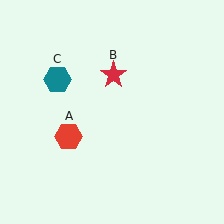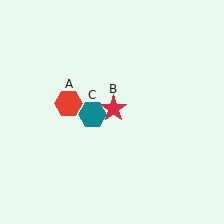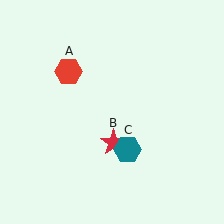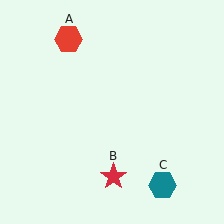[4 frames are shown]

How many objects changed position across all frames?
3 objects changed position: red hexagon (object A), red star (object B), teal hexagon (object C).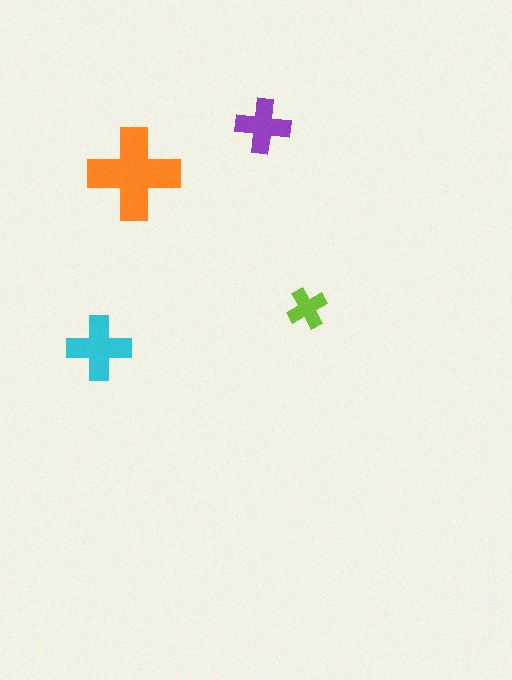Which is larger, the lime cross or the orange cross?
The orange one.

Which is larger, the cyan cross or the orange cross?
The orange one.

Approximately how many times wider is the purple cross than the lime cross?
About 1.5 times wider.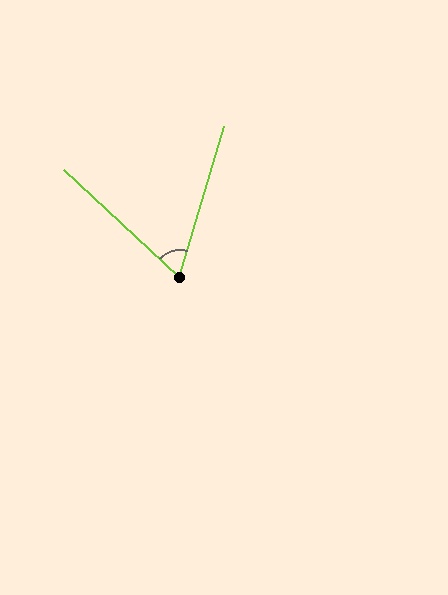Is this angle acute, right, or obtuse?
It is acute.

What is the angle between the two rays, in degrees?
Approximately 64 degrees.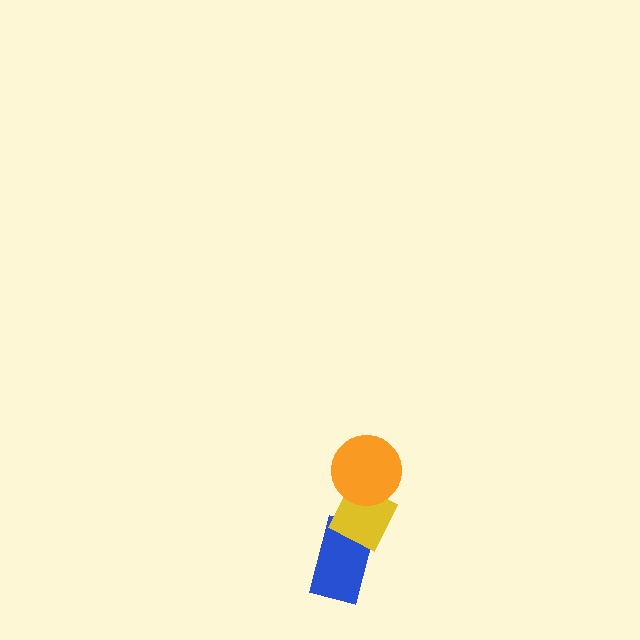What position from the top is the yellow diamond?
The yellow diamond is 2nd from the top.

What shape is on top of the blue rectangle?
The yellow diamond is on top of the blue rectangle.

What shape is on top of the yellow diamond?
The orange circle is on top of the yellow diamond.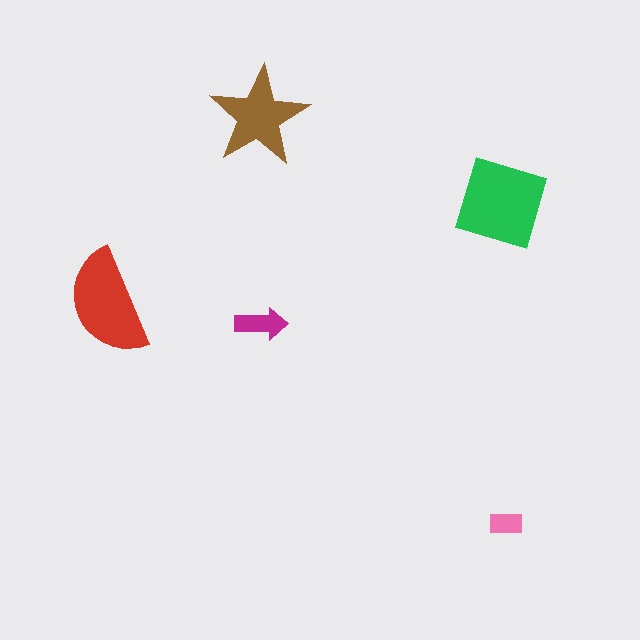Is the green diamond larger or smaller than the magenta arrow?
Larger.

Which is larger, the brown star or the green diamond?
The green diamond.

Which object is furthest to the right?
The pink rectangle is rightmost.